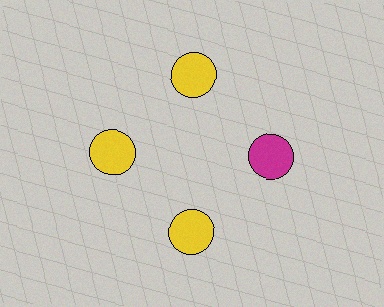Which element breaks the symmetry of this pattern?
The magenta circle at roughly the 3 o'clock position breaks the symmetry. All other shapes are yellow circles.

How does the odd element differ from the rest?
It has a different color: magenta instead of yellow.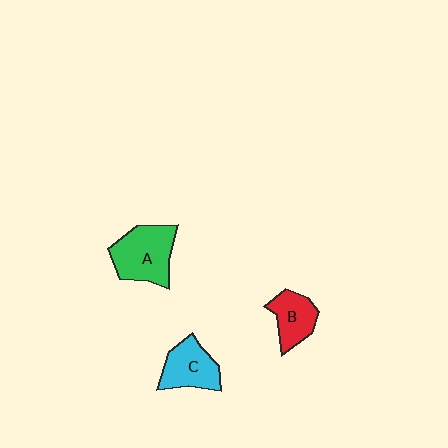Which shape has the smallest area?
Shape B (red).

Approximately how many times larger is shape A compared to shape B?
Approximately 1.5 times.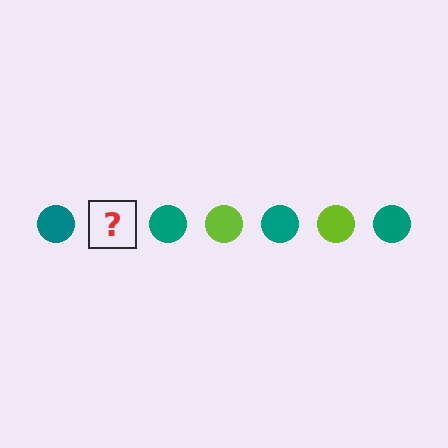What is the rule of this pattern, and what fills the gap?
The rule is that the pattern cycles through teal, lime circles. The gap should be filled with a lime circle.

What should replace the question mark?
The question mark should be replaced with a lime circle.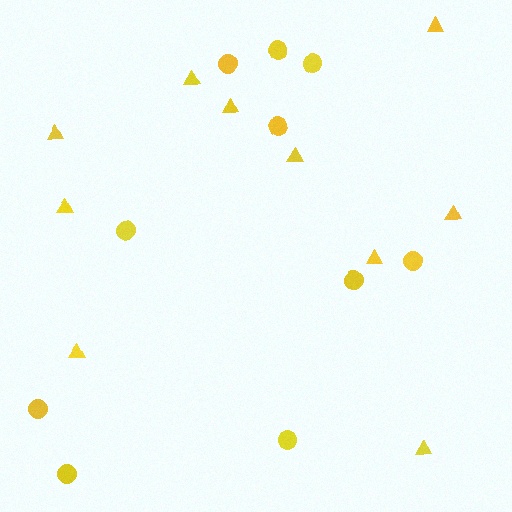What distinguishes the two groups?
There are 2 groups: one group of triangles (10) and one group of circles (10).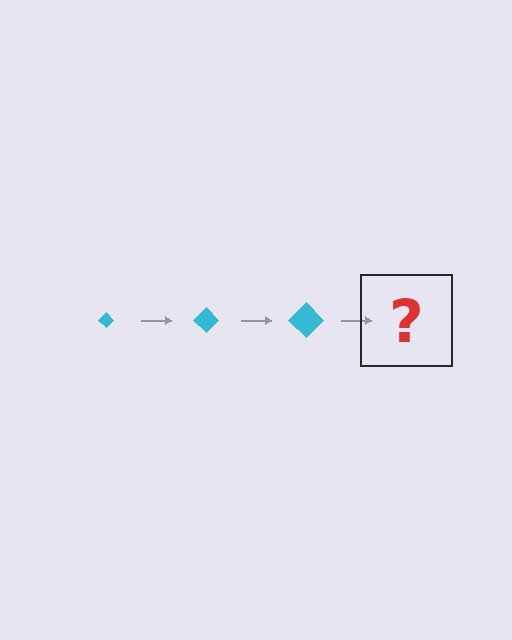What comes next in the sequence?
The next element should be a cyan diamond, larger than the previous one.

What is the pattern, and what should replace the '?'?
The pattern is that the diamond gets progressively larger each step. The '?' should be a cyan diamond, larger than the previous one.